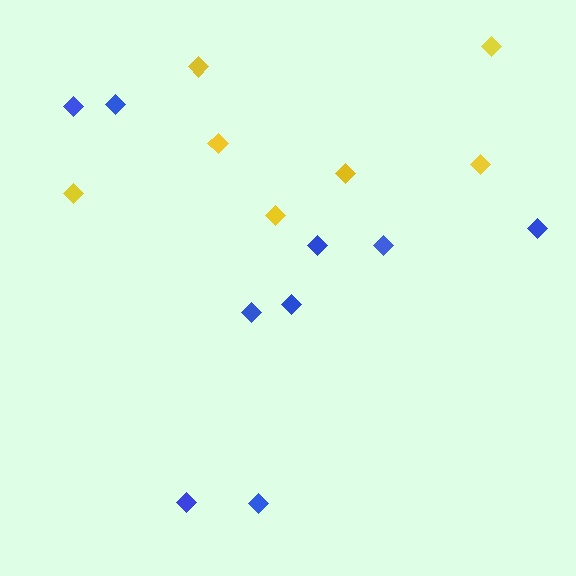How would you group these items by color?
There are 2 groups: one group of blue diamonds (9) and one group of yellow diamonds (7).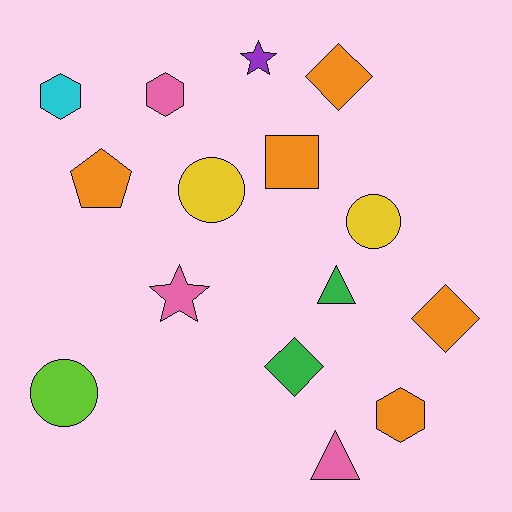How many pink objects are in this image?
There are 3 pink objects.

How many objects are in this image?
There are 15 objects.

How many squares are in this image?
There is 1 square.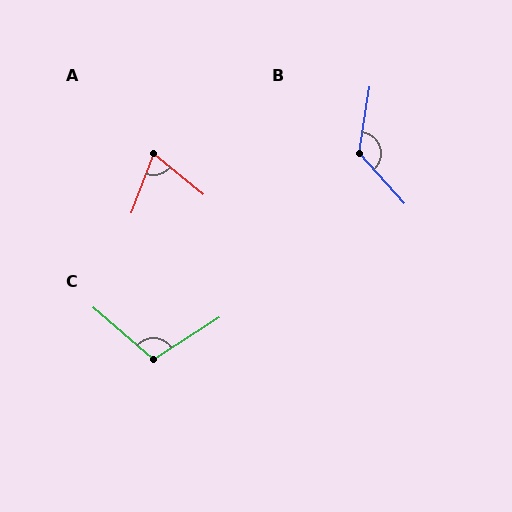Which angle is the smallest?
A, at approximately 71 degrees.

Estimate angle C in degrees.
Approximately 107 degrees.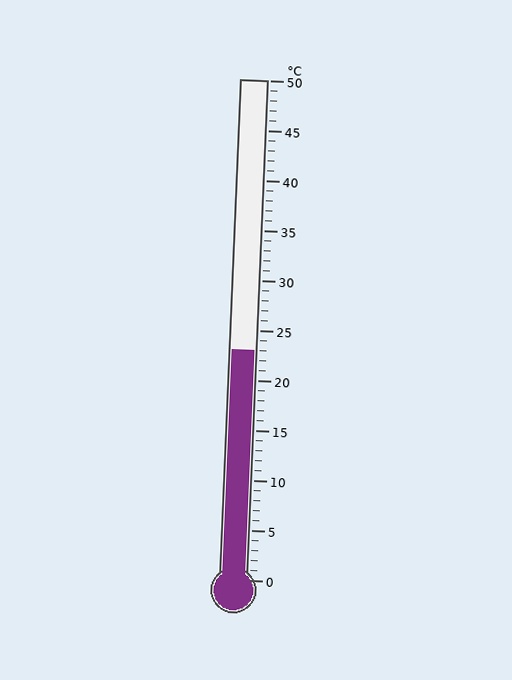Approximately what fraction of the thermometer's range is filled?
The thermometer is filled to approximately 45% of its range.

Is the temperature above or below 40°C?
The temperature is below 40°C.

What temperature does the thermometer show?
The thermometer shows approximately 23°C.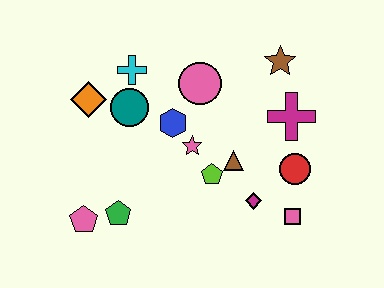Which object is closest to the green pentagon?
The pink pentagon is closest to the green pentagon.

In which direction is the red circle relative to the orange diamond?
The red circle is to the right of the orange diamond.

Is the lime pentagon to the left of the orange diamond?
No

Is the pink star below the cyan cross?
Yes